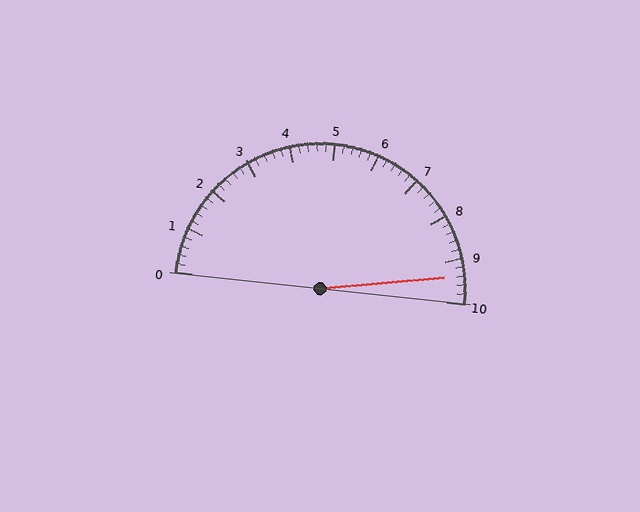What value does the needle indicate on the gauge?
The needle indicates approximately 9.4.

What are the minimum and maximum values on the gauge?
The gauge ranges from 0 to 10.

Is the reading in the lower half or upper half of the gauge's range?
The reading is in the upper half of the range (0 to 10).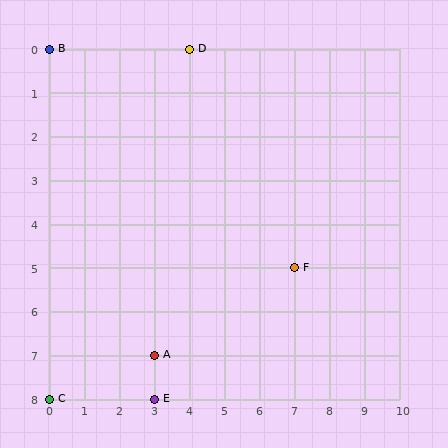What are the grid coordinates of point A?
Point A is at grid coordinates (3, 7).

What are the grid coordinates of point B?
Point B is at grid coordinates (0, 0).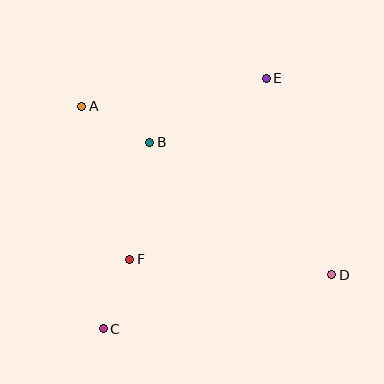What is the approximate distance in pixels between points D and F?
The distance between D and F is approximately 203 pixels.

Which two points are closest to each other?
Points C and F are closest to each other.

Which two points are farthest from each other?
Points A and D are farthest from each other.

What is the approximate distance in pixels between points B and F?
The distance between B and F is approximately 119 pixels.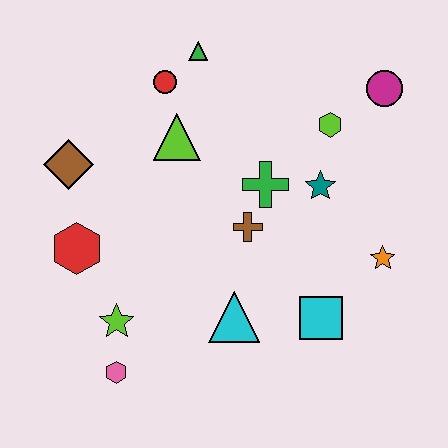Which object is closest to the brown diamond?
The red hexagon is closest to the brown diamond.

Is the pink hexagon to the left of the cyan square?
Yes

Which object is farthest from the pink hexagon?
The magenta circle is farthest from the pink hexagon.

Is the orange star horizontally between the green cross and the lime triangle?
No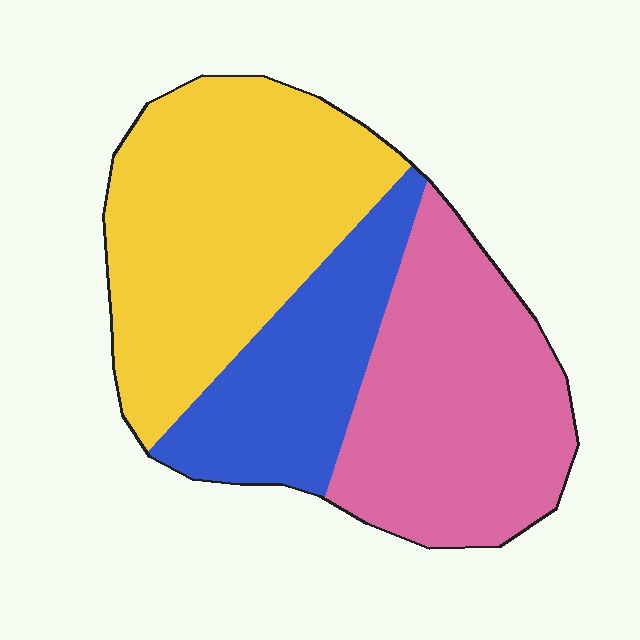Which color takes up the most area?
Yellow, at roughly 40%.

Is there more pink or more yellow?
Yellow.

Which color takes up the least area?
Blue, at roughly 20%.